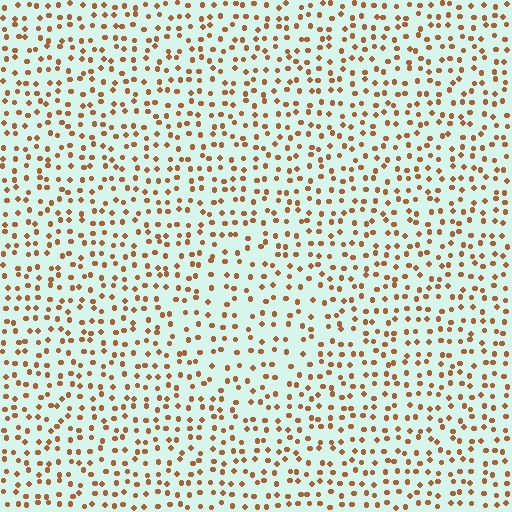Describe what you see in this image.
The image contains small brown elements arranged at two different densities. A diamond-shaped region is visible where the elements are less densely packed than the surrounding area.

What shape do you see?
I see a diamond.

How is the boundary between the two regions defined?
The boundary is defined by a change in element density (approximately 1.4x ratio). All elements are the same color, size, and shape.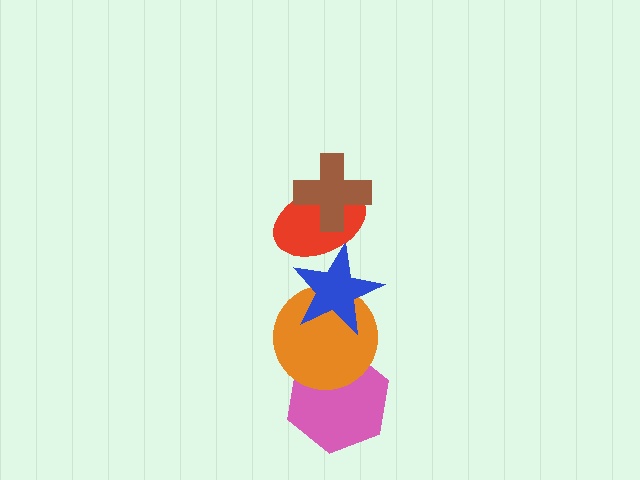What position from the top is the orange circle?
The orange circle is 4th from the top.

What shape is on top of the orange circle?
The blue star is on top of the orange circle.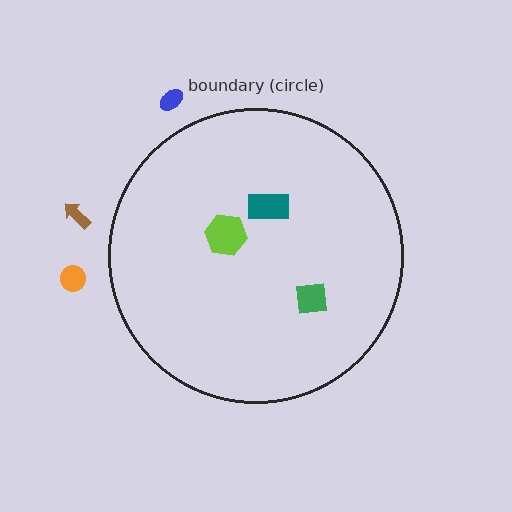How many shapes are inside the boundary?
3 inside, 3 outside.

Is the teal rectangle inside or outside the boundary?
Inside.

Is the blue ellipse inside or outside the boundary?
Outside.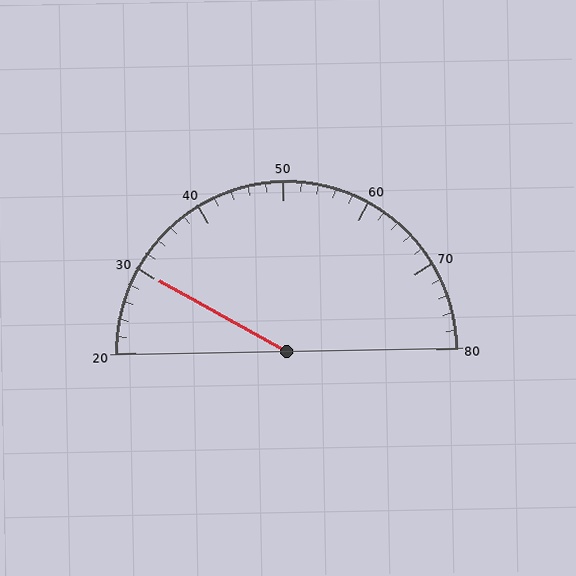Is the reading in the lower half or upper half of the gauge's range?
The reading is in the lower half of the range (20 to 80).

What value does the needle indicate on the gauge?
The needle indicates approximately 30.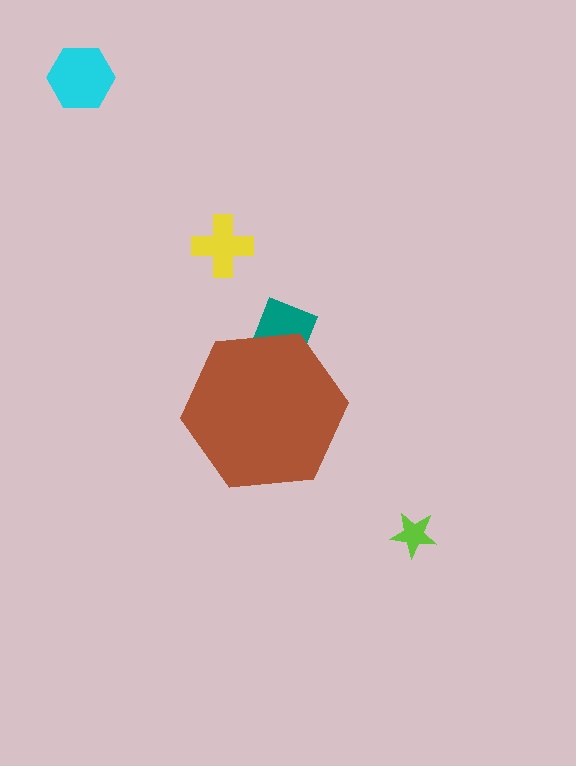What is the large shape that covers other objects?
A brown hexagon.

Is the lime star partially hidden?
No, the lime star is fully visible.